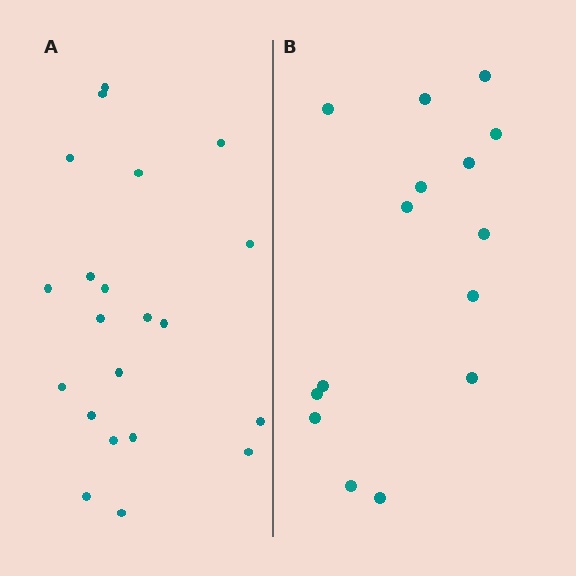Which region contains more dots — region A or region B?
Region A (the left region) has more dots.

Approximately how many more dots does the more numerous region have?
Region A has about 6 more dots than region B.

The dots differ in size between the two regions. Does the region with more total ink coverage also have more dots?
No. Region B has more total ink coverage because its dots are larger, but region A actually contains more individual dots. Total area can be misleading — the number of items is what matters here.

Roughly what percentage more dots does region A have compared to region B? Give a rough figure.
About 40% more.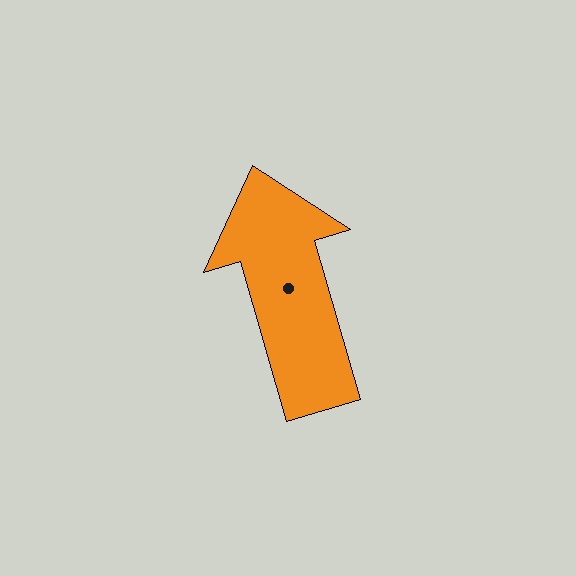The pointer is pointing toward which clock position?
Roughly 11 o'clock.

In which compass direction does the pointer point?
North.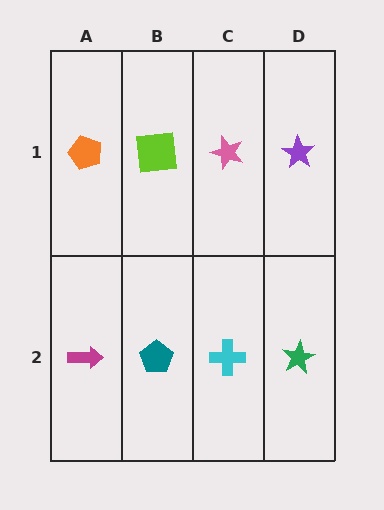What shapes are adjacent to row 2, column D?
A purple star (row 1, column D), a cyan cross (row 2, column C).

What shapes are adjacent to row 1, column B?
A teal pentagon (row 2, column B), an orange pentagon (row 1, column A), a pink star (row 1, column C).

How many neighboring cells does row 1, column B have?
3.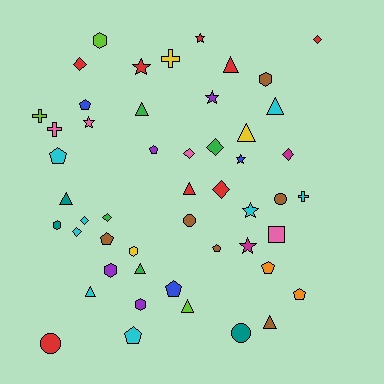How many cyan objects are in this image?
There are 8 cyan objects.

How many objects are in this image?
There are 50 objects.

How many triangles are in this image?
There are 10 triangles.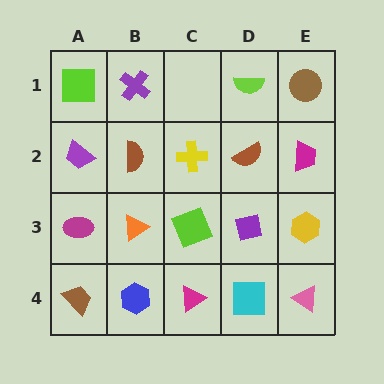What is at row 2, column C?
A yellow cross.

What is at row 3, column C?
A lime square.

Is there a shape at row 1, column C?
No, that cell is empty.